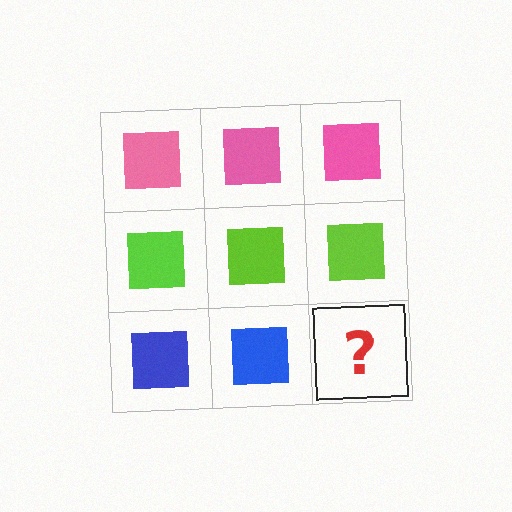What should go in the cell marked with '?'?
The missing cell should contain a blue square.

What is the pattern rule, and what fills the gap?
The rule is that each row has a consistent color. The gap should be filled with a blue square.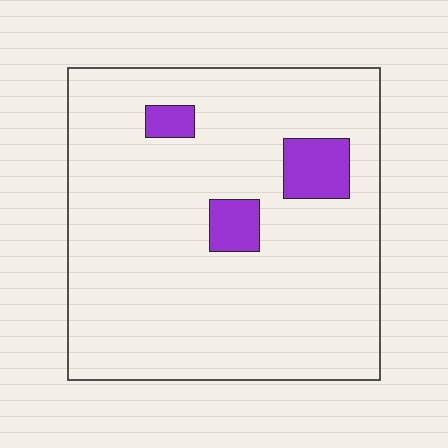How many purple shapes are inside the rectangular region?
3.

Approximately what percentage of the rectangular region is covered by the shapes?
Approximately 10%.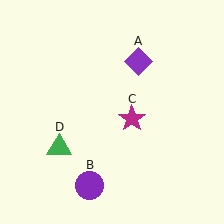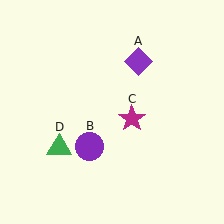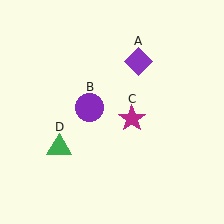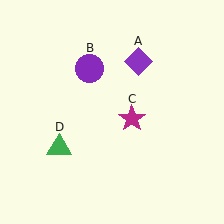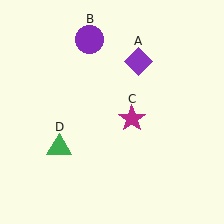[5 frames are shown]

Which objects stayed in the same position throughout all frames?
Purple diamond (object A) and magenta star (object C) and green triangle (object D) remained stationary.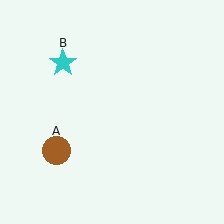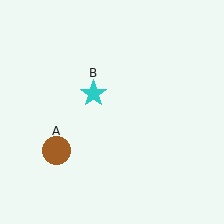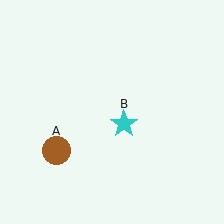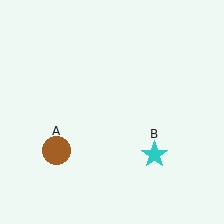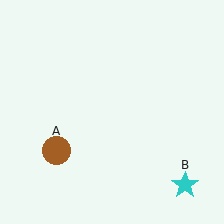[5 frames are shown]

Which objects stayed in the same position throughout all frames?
Brown circle (object A) remained stationary.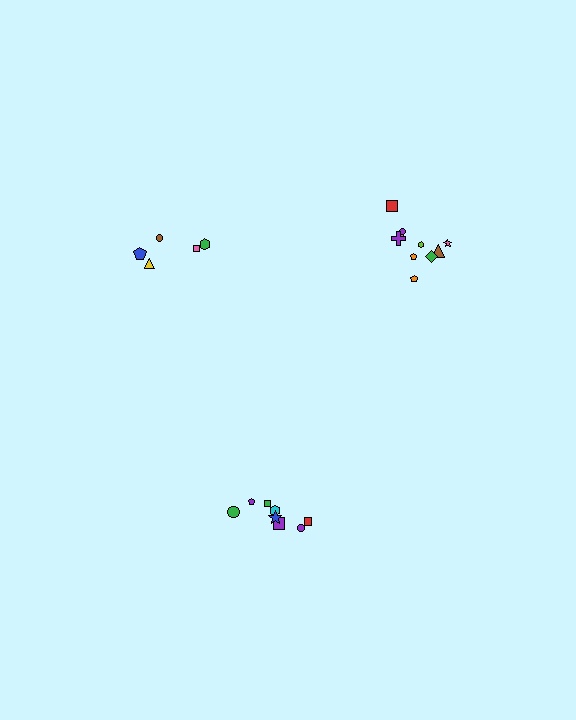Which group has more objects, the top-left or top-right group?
The top-right group.